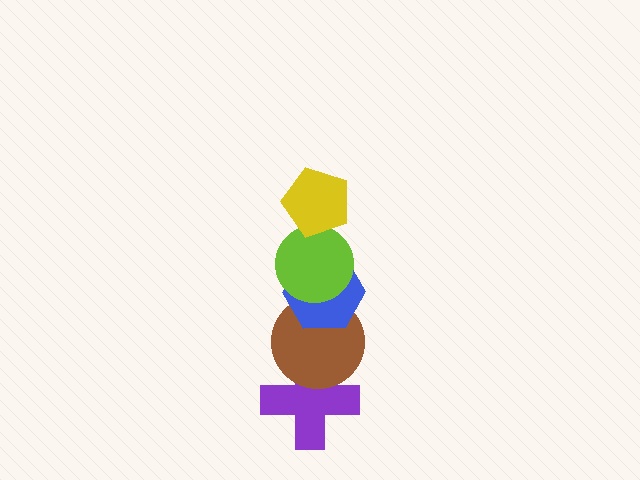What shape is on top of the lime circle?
The yellow pentagon is on top of the lime circle.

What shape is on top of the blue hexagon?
The lime circle is on top of the blue hexagon.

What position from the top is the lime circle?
The lime circle is 2nd from the top.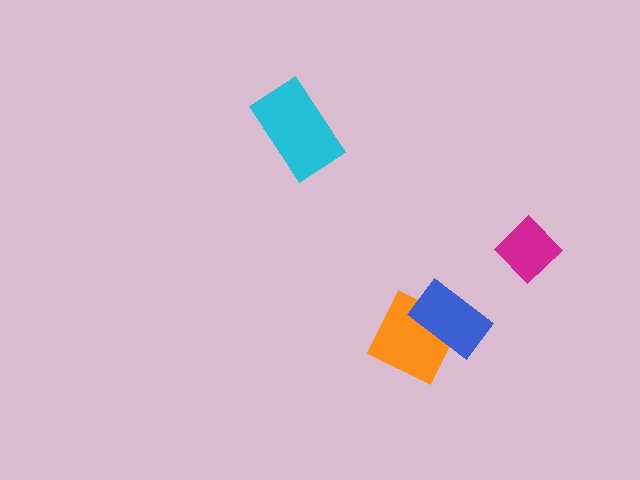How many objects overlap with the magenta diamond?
0 objects overlap with the magenta diamond.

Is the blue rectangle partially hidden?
No, no other shape covers it.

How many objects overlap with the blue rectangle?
1 object overlaps with the blue rectangle.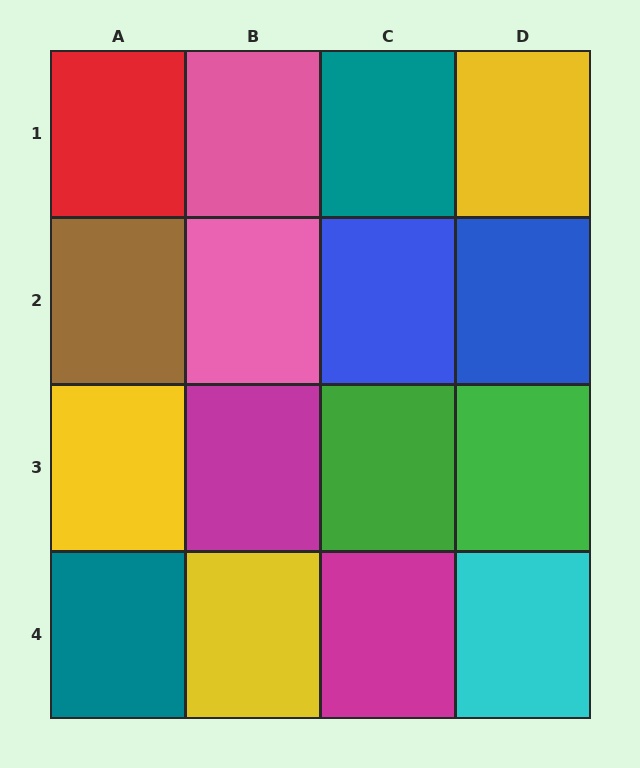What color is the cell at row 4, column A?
Teal.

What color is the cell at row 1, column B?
Pink.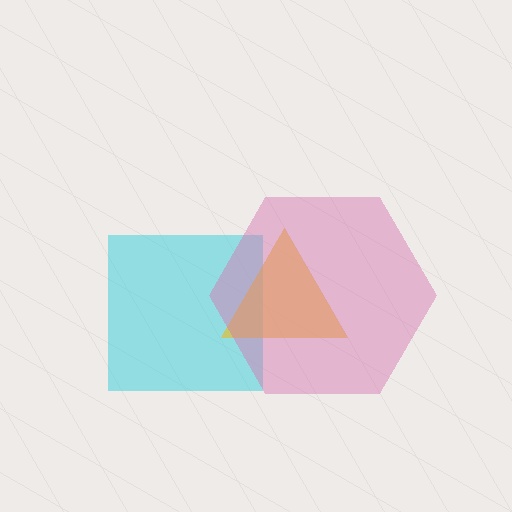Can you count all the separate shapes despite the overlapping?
Yes, there are 3 separate shapes.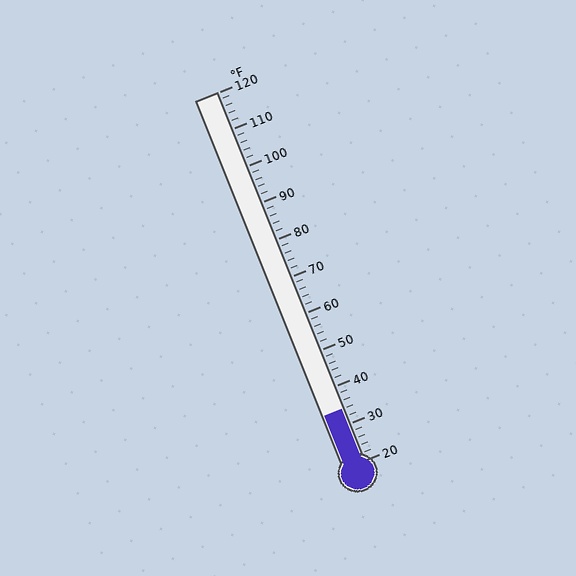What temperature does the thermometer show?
The thermometer shows approximately 34°F.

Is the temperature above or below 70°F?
The temperature is below 70°F.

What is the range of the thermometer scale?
The thermometer scale ranges from 20°F to 120°F.